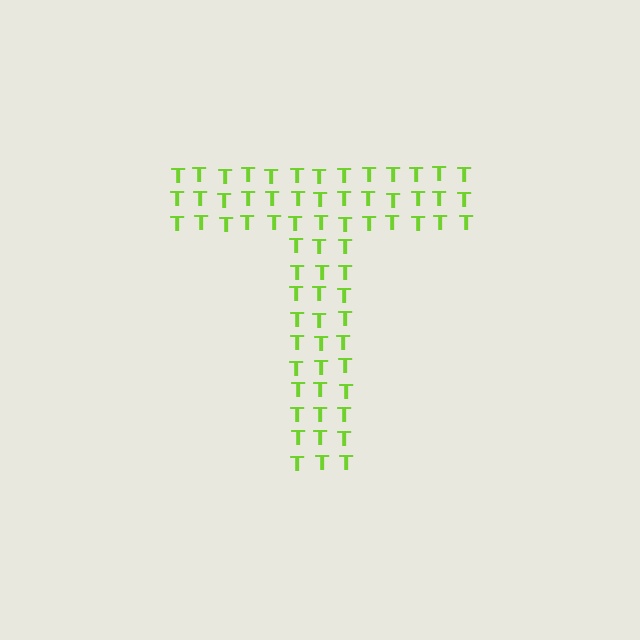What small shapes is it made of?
It is made of small letter T's.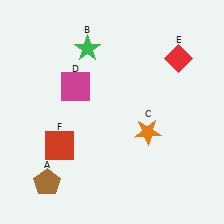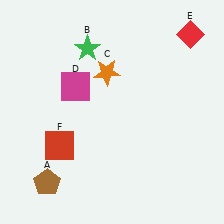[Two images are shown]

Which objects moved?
The objects that moved are: the orange star (C), the red diamond (E).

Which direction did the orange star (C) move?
The orange star (C) moved up.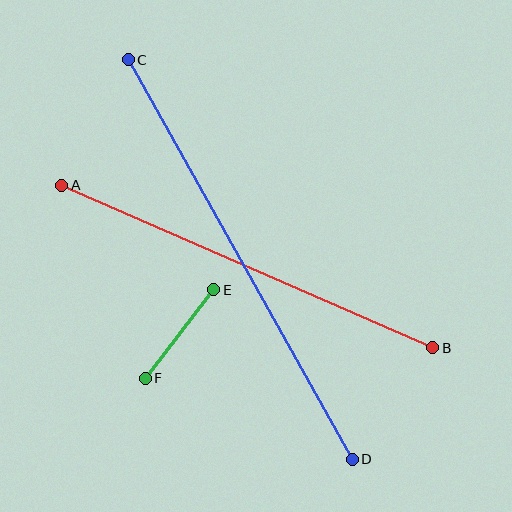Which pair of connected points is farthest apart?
Points C and D are farthest apart.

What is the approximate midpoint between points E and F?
The midpoint is at approximately (179, 334) pixels.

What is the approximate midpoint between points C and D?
The midpoint is at approximately (240, 260) pixels.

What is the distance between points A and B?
The distance is approximately 405 pixels.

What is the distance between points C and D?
The distance is approximately 458 pixels.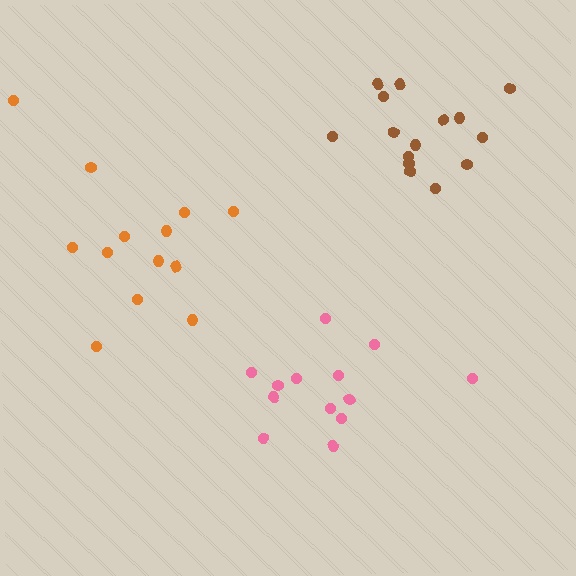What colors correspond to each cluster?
The clusters are colored: pink, orange, brown.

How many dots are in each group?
Group 1: 13 dots, Group 2: 13 dots, Group 3: 15 dots (41 total).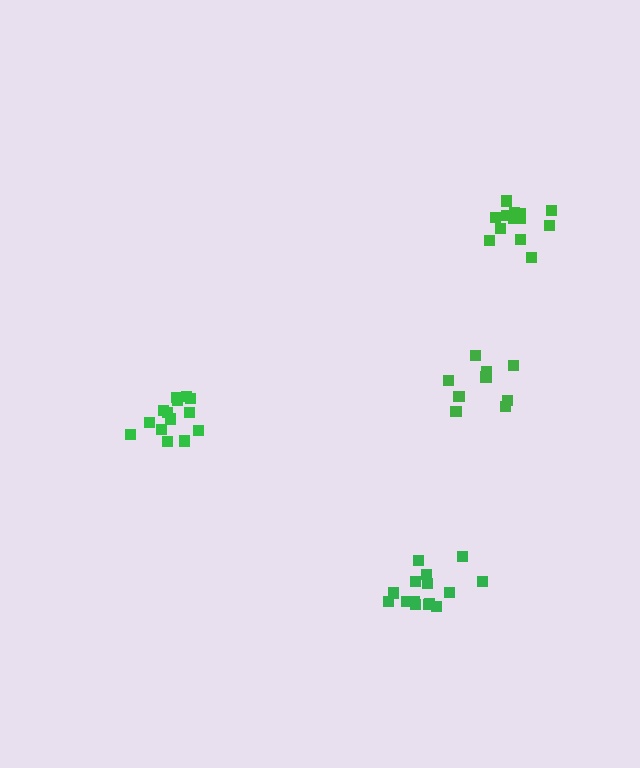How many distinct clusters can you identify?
There are 4 distinct clusters.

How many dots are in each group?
Group 1: 15 dots, Group 2: 13 dots, Group 3: 9 dots, Group 4: 14 dots (51 total).